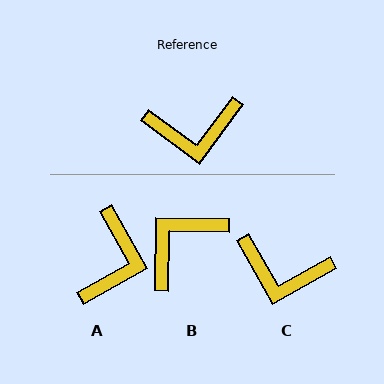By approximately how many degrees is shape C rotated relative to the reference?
Approximately 24 degrees clockwise.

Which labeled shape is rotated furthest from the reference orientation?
B, about 144 degrees away.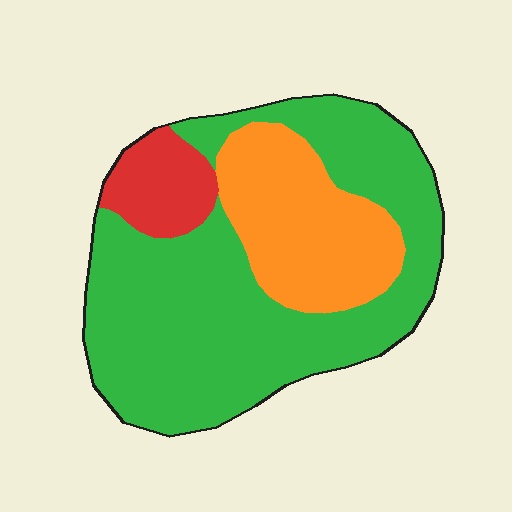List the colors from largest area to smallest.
From largest to smallest: green, orange, red.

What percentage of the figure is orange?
Orange takes up about one quarter (1/4) of the figure.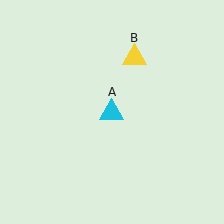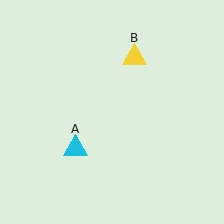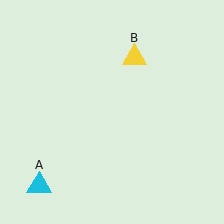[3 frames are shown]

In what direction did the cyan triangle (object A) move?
The cyan triangle (object A) moved down and to the left.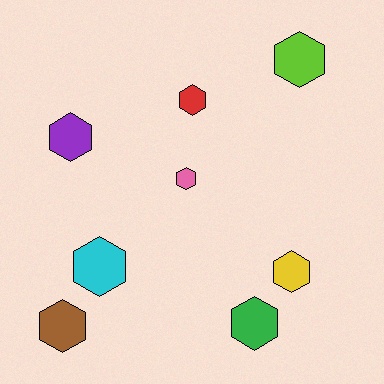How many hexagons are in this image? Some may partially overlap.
There are 8 hexagons.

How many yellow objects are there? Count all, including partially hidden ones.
There is 1 yellow object.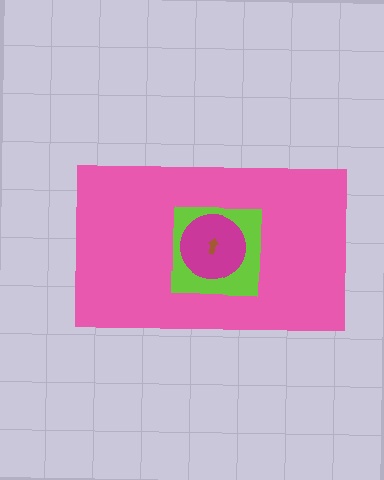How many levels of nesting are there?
4.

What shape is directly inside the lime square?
The magenta circle.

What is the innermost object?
The brown arrow.